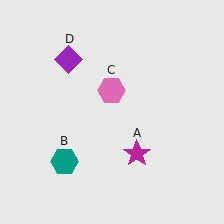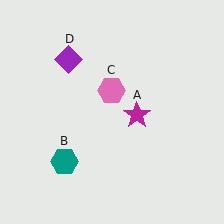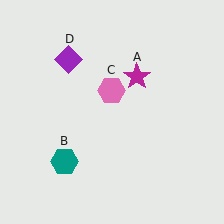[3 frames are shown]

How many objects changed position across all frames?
1 object changed position: magenta star (object A).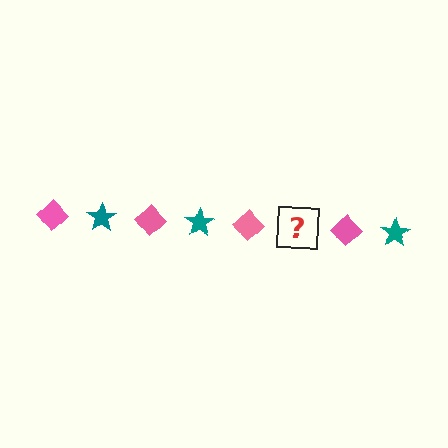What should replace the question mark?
The question mark should be replaced with a teal star.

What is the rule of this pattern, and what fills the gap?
The rule is that the pattern alternates between pink diamond and teal star. The gap should be filled with a teal star.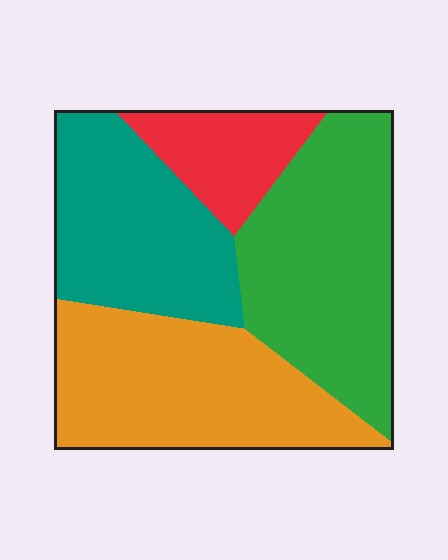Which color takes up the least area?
Red, at roughly 10%.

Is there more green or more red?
Green.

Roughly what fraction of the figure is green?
Green takes up about one third (1/3) of the figure.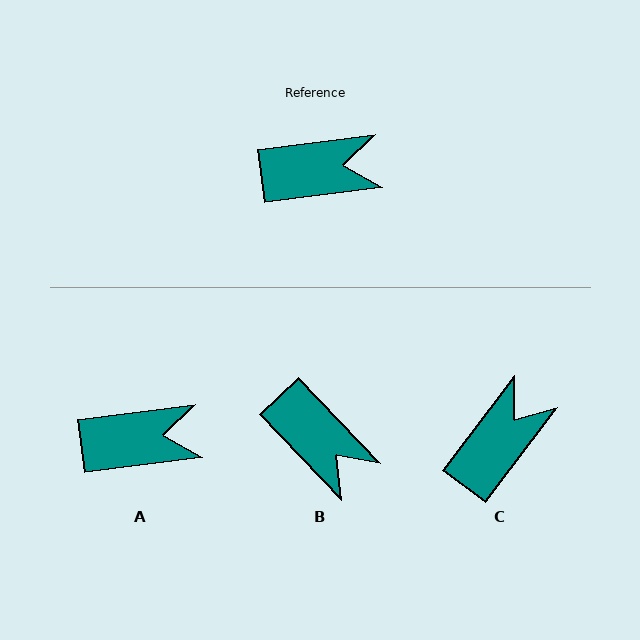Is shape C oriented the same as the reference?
No, it is off by about 46 degrees.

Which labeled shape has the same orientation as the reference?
A.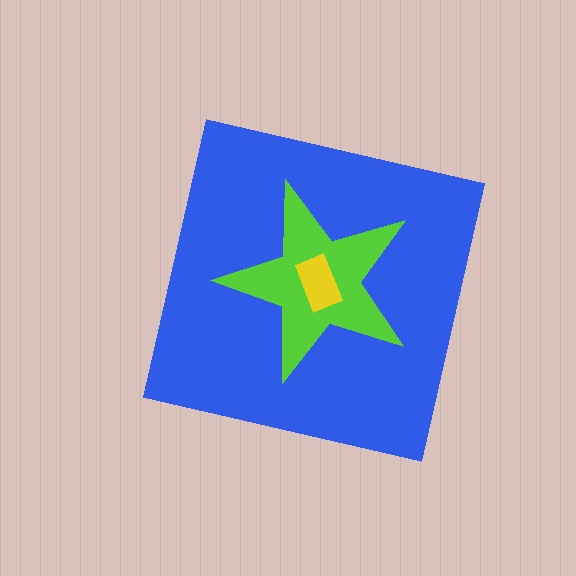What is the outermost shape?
The blue square.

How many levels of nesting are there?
3.